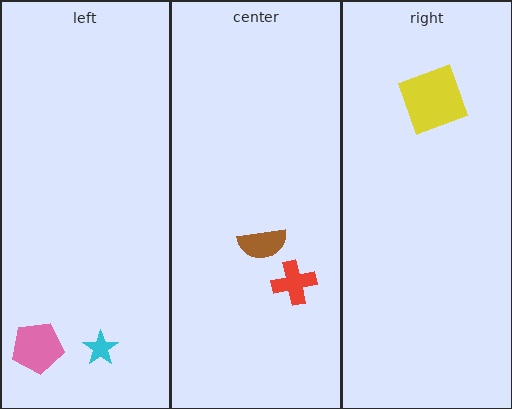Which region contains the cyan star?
The left region.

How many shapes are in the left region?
2.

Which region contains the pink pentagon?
The left region.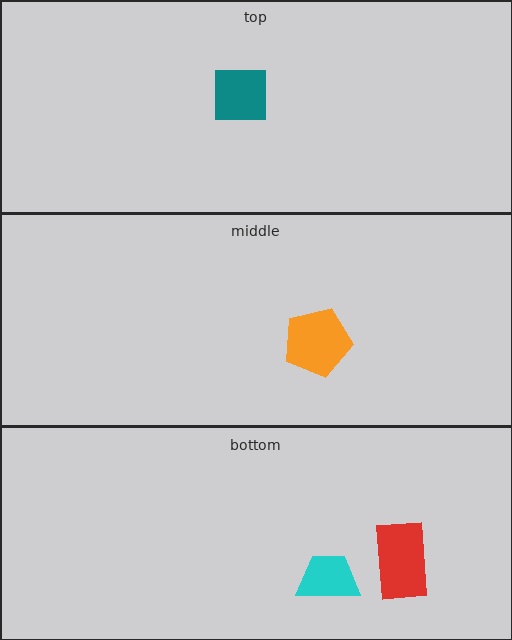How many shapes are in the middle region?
1.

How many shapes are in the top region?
1.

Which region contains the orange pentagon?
The middle region.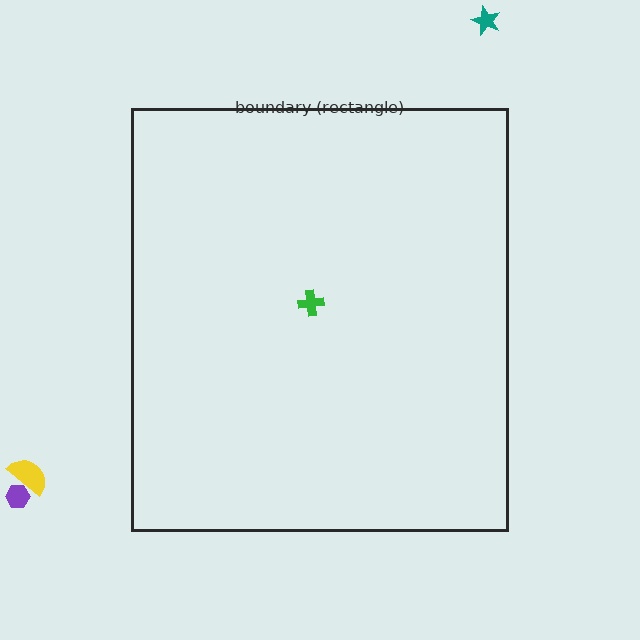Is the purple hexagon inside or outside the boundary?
Outside.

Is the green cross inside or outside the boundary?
Inside.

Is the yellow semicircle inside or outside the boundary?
Outside.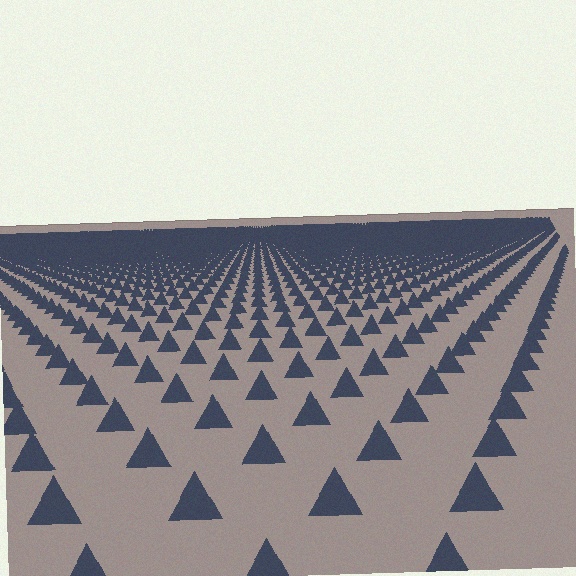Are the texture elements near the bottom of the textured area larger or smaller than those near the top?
Larger. Near the bottom, elements are closer to the viewer and appear at a bigger on-screen size.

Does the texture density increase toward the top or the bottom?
Density increases toward the top.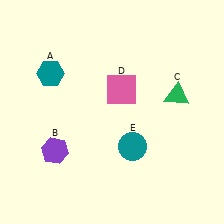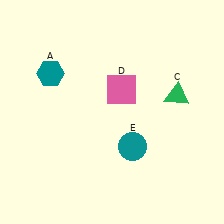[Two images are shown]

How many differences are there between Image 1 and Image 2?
There is 1 difference between the two images.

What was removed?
The purple hexagon (B) was removed in Image 2.